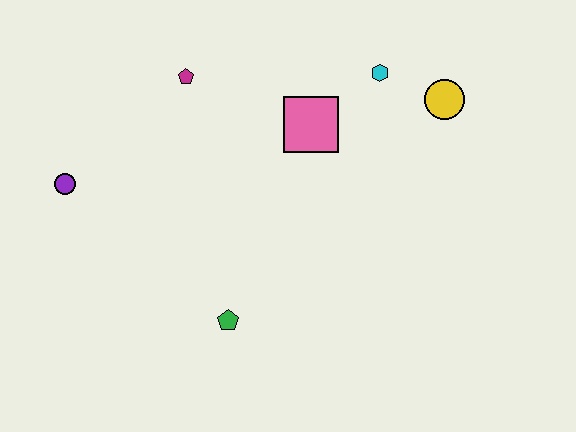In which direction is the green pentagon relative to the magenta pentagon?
The green pentagon is below the magenta pentagon.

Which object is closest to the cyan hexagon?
The yellow circle is closest to the cyan hexagon.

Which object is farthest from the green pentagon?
The yellow circle is farthest from the green pentagon.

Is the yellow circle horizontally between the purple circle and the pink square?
No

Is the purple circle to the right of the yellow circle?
No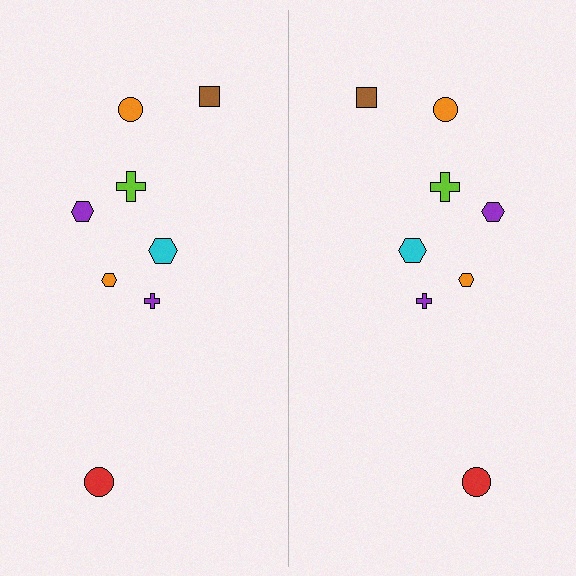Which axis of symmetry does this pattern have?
The pattern has a vertical axis of symmetry running through the center of the image.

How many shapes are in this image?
There are 16 shapes in this image.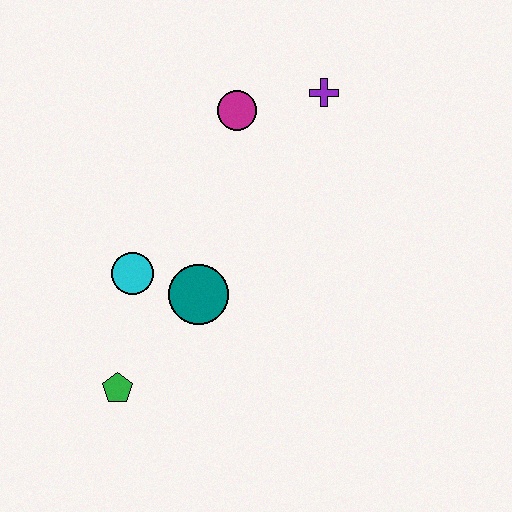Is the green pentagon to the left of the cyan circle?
Yes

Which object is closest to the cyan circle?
The teal circle is closest to the cyan circle.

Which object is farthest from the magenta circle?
The green pentagon is farthest from the magenta circle.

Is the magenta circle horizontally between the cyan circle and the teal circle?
No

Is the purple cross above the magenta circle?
Yes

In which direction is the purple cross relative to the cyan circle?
The purple cross is to the right of the cyan circle.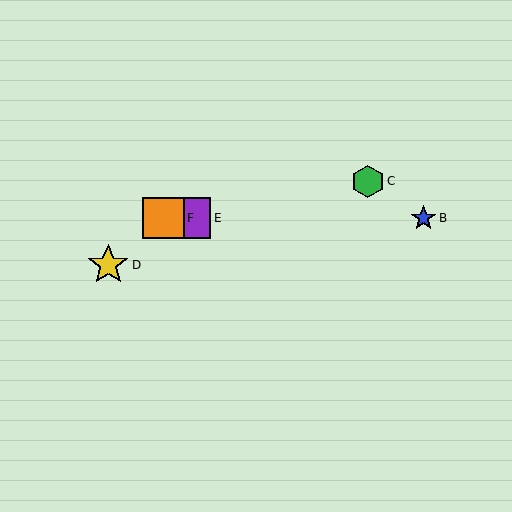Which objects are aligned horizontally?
Objects A, B, E, F are aligned horizontally.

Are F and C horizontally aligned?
No, F is at y≈218 and C is at y≈181.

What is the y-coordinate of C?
Object C is at y≈181.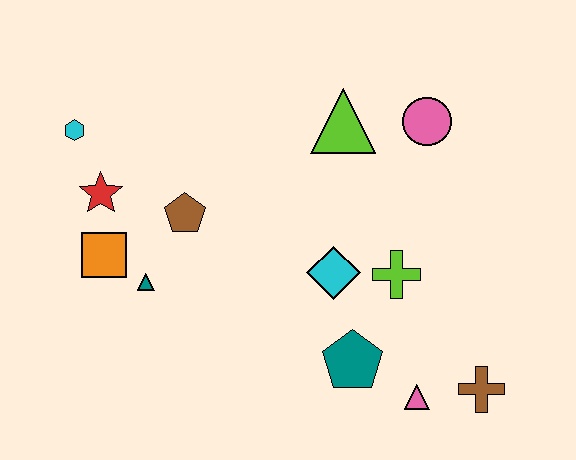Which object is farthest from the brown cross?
The cyan hexagon is farthest from the brown cross.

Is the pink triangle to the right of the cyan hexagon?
Yes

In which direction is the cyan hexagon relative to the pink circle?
The cyan hexagon is to the left of the pink circle.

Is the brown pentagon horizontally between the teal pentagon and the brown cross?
No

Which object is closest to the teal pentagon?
The pink triangle is closest to the teal pentagon.